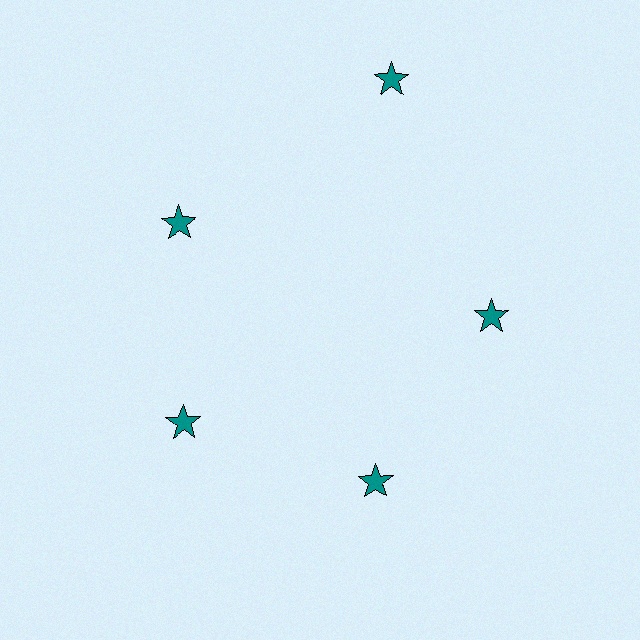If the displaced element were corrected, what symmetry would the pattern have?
It would have 5-fold rotational symmetry — the pattern would map onto itself every 72 degrees.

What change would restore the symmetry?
The symmetry would be restored by moving it inward, back onto the ring so that all 5 stars sit at equal angles and equal distance from the center.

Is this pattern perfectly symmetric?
No. The 5 teal stars are arranged in a ring, but one element near the 1 o'clock position is pushed outward from the center, breaking the 5-fold rotational symmetry.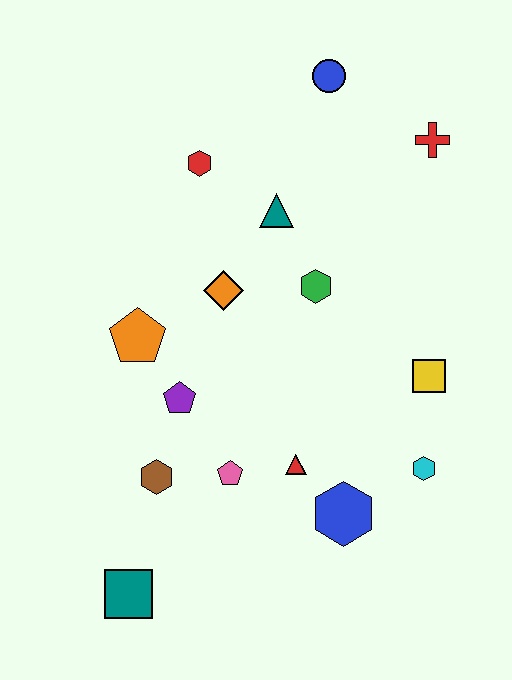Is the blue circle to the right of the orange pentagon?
Yes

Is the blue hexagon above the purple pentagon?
No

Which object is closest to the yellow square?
The cyan hexagon is closest to the yellow square.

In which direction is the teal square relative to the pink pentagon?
The teal square is below the pink pentagon.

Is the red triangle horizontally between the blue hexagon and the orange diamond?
Yes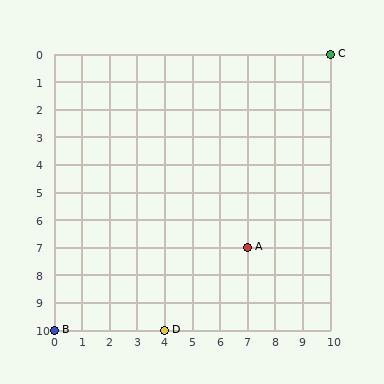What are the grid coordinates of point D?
Point D is at grid coordinates (4, 10).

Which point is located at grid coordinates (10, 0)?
Point C is at (10, 0).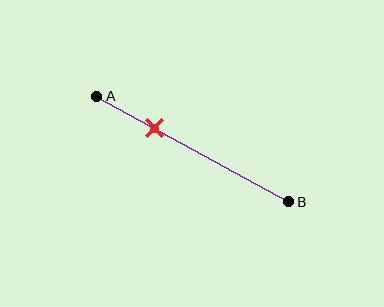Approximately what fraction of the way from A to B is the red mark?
The red mark is approximately 30% of the way from A to B.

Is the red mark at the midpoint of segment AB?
No, the mark is at about 30% from A, not at the 50% midpoint.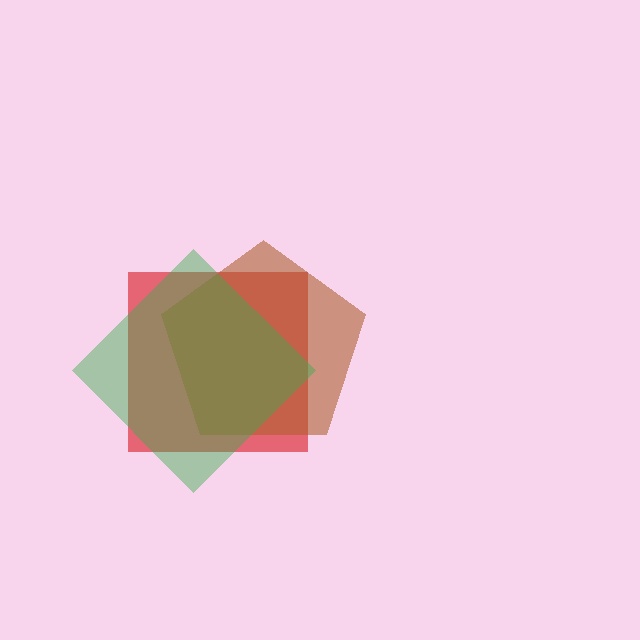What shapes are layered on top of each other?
The layered shapes are: a red square, a brown pentagon, a green diamond.